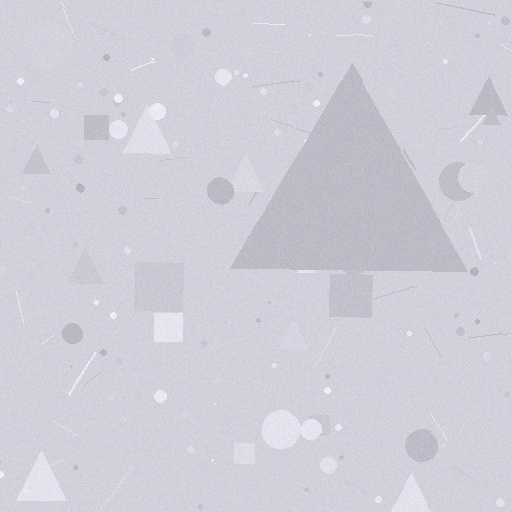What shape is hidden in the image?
A triangle is hidden in the image.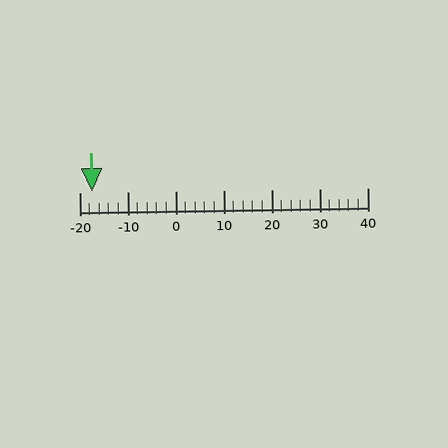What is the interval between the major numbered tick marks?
The major tick marks are spaced 10 units apart.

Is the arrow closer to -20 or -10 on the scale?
The arrow is closer to -20.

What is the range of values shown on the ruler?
The ruler shows values from -20 to 40.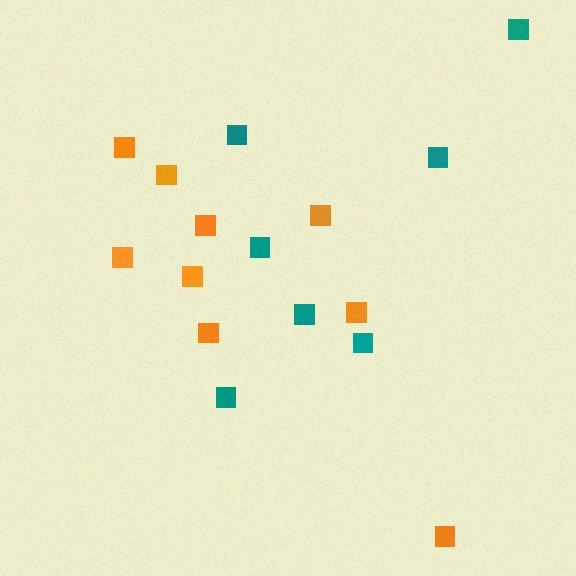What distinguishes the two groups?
There are 2 groups: one group of teal squares (7) and one group of orange squares (9).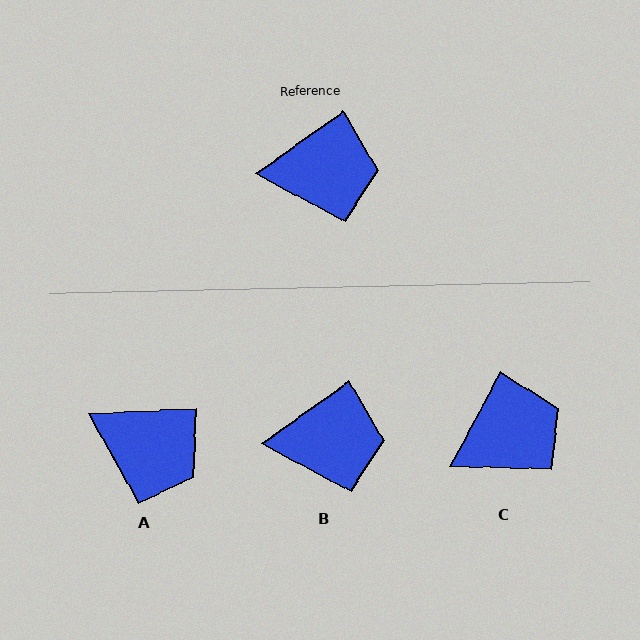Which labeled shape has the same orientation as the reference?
B.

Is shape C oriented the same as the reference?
No, it is off by about 26 degrees.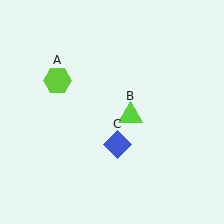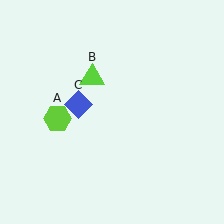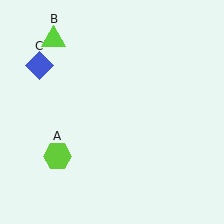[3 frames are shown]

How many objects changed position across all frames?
3 objects changed position: lime hexagon (object A), lime triangle (object B), blue diamond (object C).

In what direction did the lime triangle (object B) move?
The lime triangle (object B) moved up and to the left.